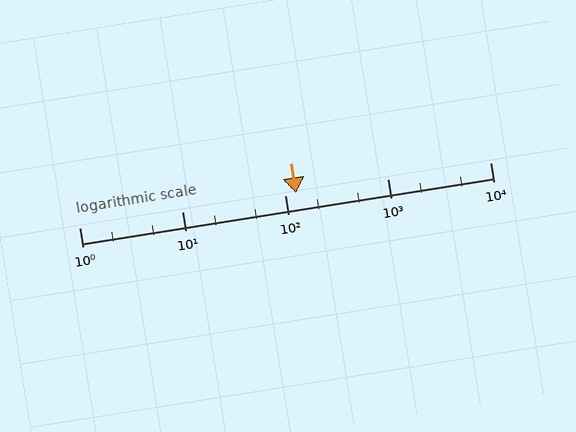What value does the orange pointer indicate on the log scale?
The pointer indicates approximately 130.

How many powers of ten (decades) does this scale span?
The scale spans 4 decades, from 1 to 10000.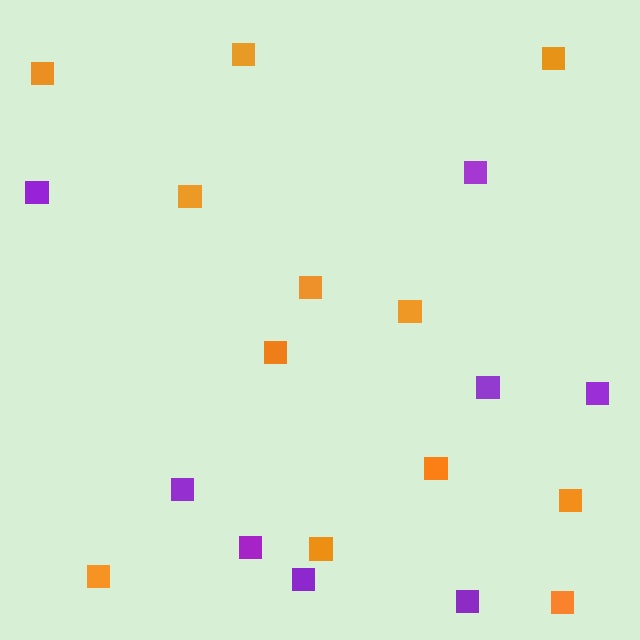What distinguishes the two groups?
There are 2 groups: one group of orange squares (12) and one group of purple squares (8).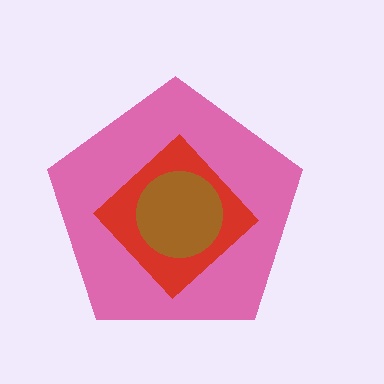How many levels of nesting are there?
3.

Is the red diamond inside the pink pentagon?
Yes.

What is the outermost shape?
The pink pentagon.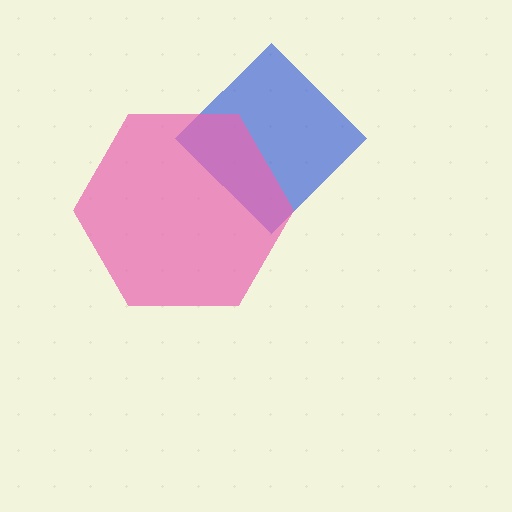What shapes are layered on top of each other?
The layered shapes are: a blue diamond, a pink hexagon.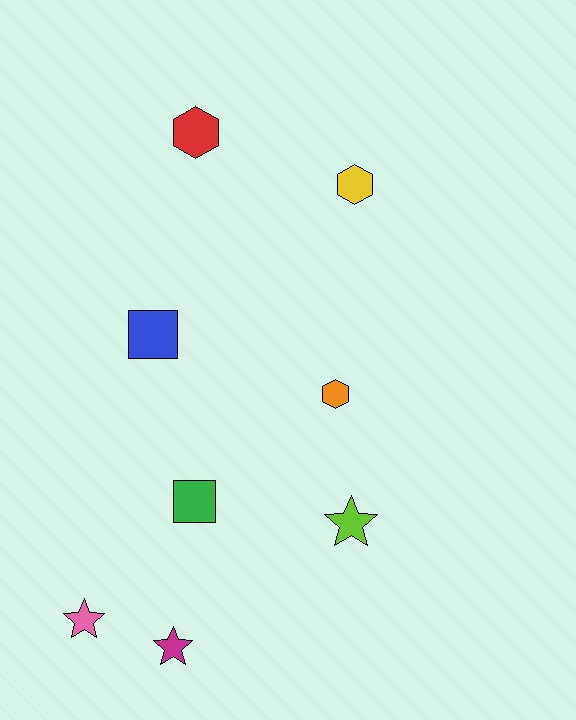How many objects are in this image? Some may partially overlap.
There are 8 objects.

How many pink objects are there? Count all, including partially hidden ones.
There is 1 pink object.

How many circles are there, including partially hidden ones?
There are no circles.